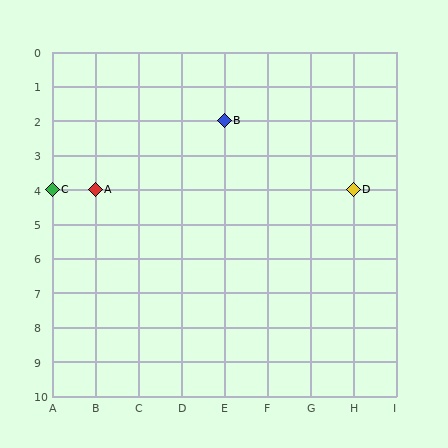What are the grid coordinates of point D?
Point D is at grid coordinates (H, 4).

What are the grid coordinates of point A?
Point A is at grid coordinates (B, 4).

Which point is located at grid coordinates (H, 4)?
Point D is at (H, 4).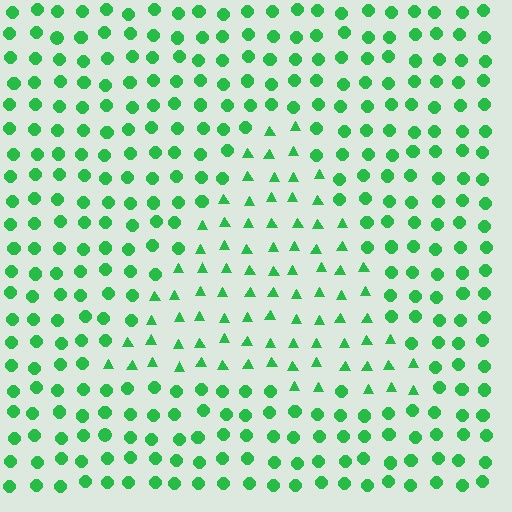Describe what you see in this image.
The image is filled with small green elements arranged in a uniform grid. A triangle-shaped region contains triangles, while the surrounding area contains circles. The boundary is defined purely by the change in element shape.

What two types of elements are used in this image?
The image uses triangles inside the triangle region and circles outside it.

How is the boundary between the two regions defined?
The boundary is defined by a change in element shape: triangles inside vs. circles outside. All elements share the same color and spacing.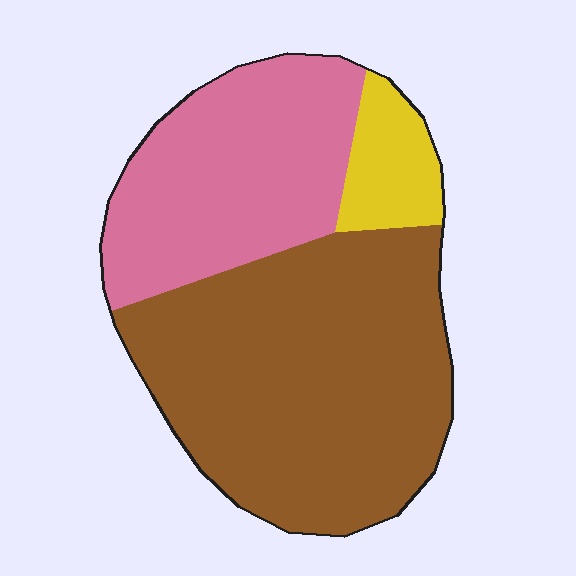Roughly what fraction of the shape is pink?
Pink covers about 35% of the shape.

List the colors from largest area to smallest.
From largest to smallest: brown, pink, yellow.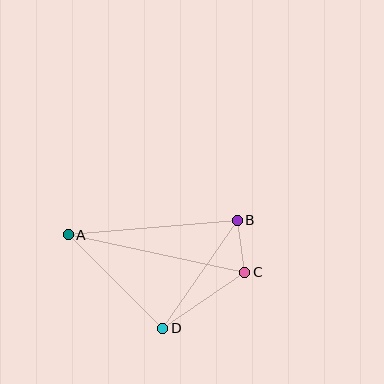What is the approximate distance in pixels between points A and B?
The distance between A and B is approximately 170 pixels.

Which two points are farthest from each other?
Points A and C are farthest from each other.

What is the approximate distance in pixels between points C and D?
The distance between C and D is approximately 99 pixels.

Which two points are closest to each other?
Points B and C are closest to each other.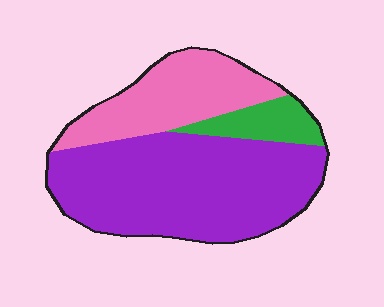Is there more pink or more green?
Pink.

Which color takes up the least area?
Green, at roughly 10%.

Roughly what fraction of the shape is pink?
Pink covers around 30% of the shape.